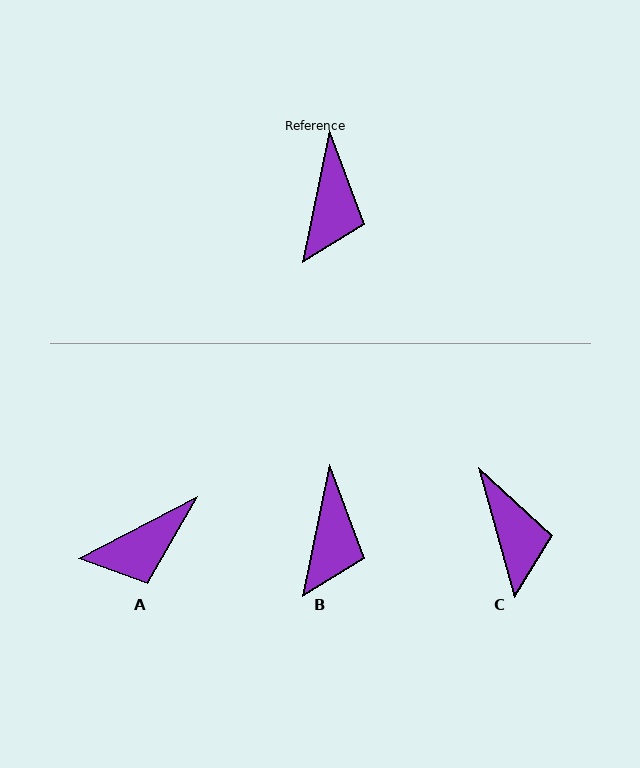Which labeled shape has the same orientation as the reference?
B.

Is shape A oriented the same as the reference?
No, it is off by about 51 degrees.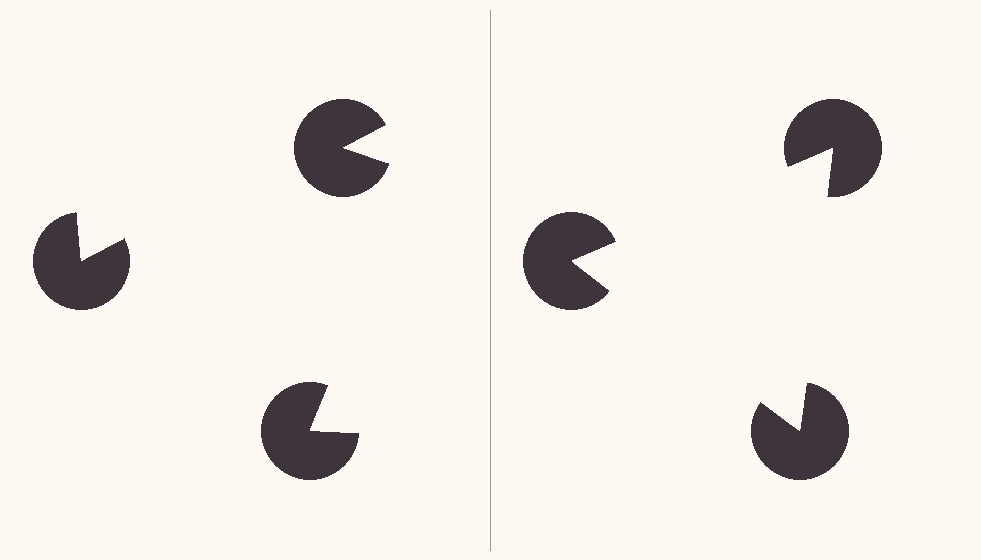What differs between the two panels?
The pac-man discs are positioned identically on both sides; only the wedge orientations differ. On the right they align to a triangle; on the left they are misaligned.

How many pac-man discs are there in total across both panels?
6 — 3 on each side.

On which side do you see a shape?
An illusory triangle appears on the right side. On the left side the wedge cuts are rotated, so no coherent shape forms.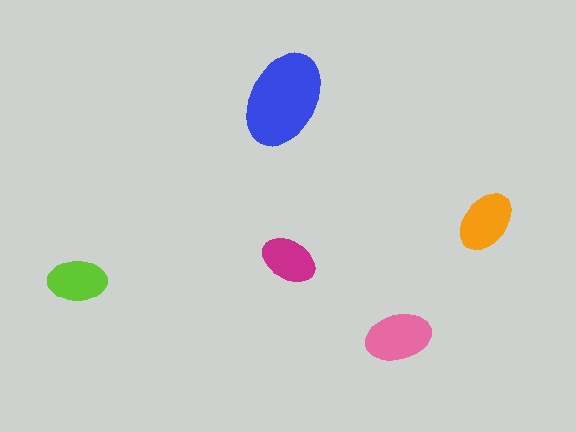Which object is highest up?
The blue ellipse is topmost.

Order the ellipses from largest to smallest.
the blue one, the pink one, the orange one, the lime one, the magenta one.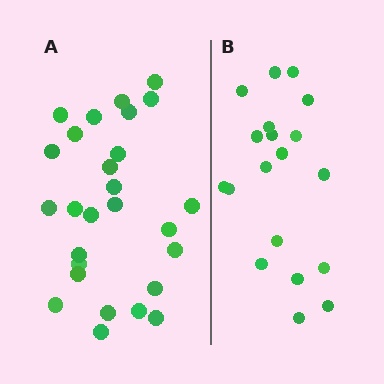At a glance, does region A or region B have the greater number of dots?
Region A (the left region) has more dots.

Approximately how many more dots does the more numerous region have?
Region A has roughly 8 or so more dots than region B.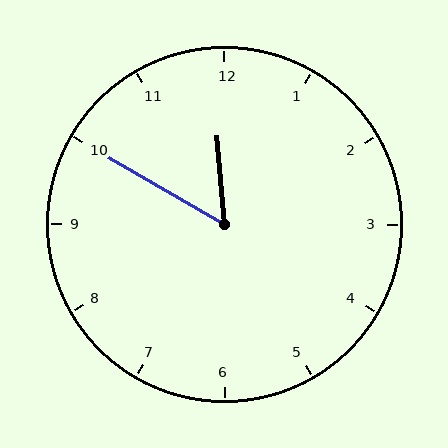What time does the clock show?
11:50.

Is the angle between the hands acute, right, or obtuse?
It is acute.